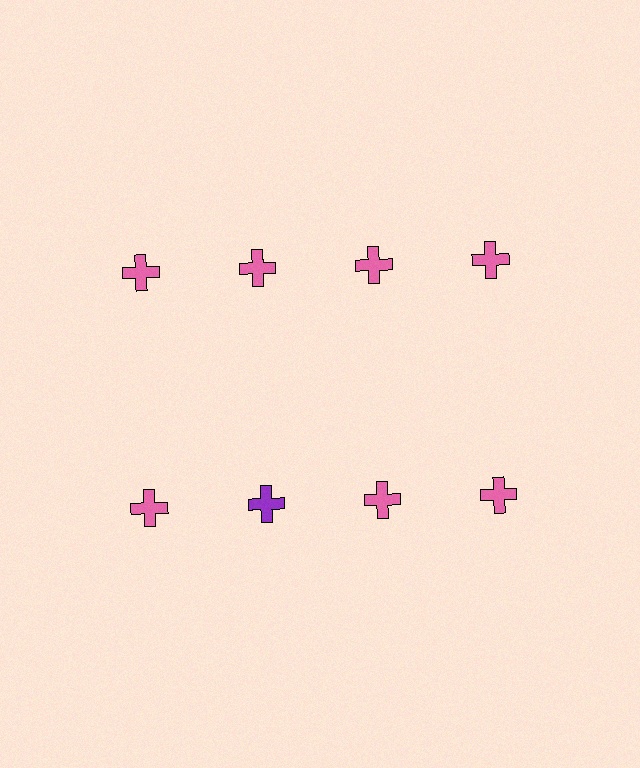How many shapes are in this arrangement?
There are 8 shapes arranged in a grid pattern.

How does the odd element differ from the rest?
It has a different color: purple instead of pink.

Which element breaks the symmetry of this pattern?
The purple cross in the second row, second from left column breaks the symmetry. All other shapes are pink crosses.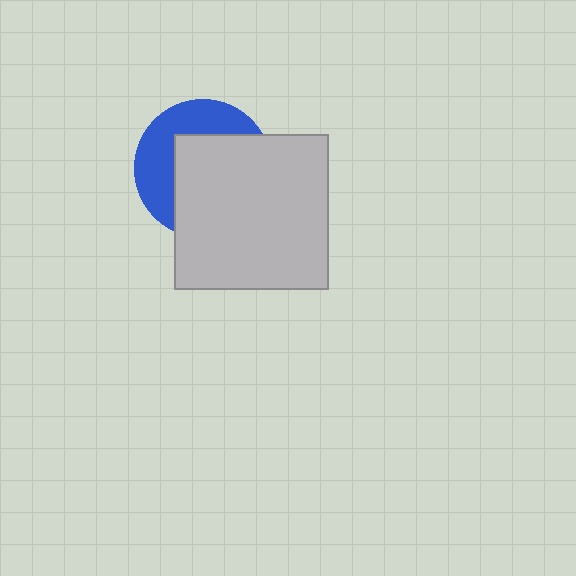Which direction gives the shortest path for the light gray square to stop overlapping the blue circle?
Moving toward the lower-right gives the shortest separation.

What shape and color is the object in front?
The object in front is a light gray square.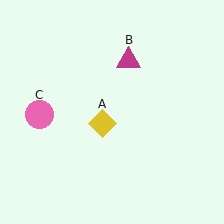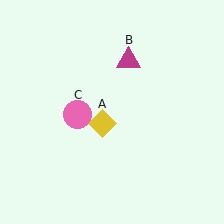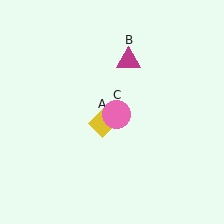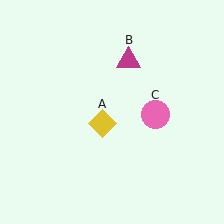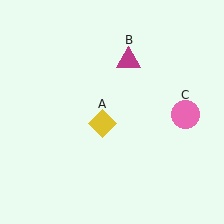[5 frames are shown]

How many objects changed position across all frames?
1 object changed position: pink circle (object C).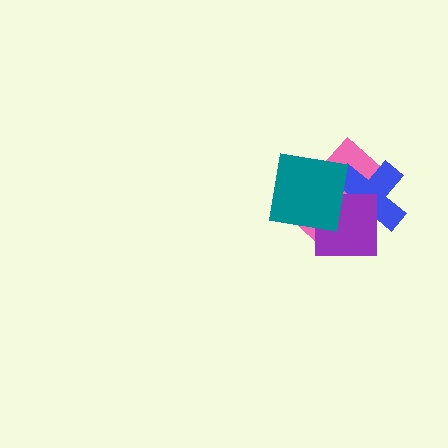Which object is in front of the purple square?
The teal square is in front of the purple square.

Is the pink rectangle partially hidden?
Yes, it is partially covered by another shape.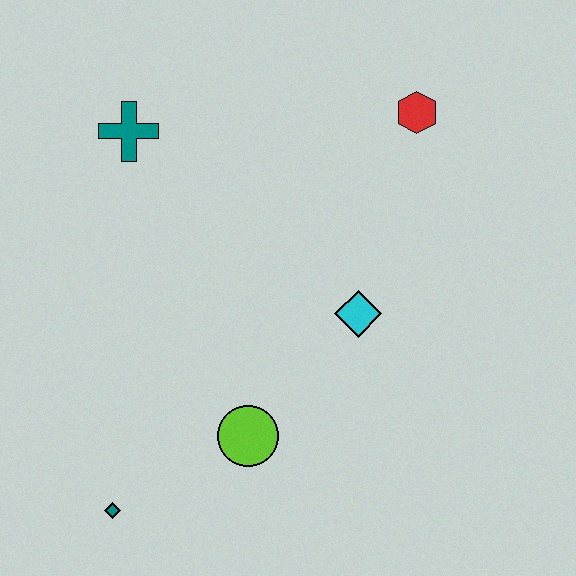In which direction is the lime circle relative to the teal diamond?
The lime circle is to the right of the teal diamond.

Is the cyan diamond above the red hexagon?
No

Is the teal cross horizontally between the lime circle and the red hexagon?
No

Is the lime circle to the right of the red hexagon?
No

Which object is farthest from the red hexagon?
The teal diamond is farthest from the red hexagon.